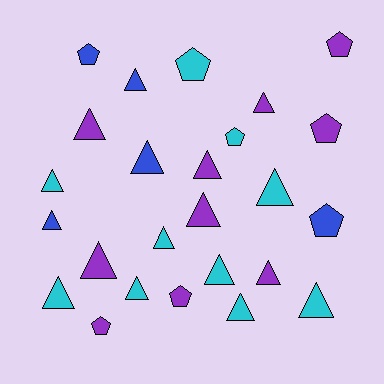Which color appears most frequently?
Purple, with 10 objects.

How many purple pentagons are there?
There are 4 purple pentagons.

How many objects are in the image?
There are 25 objects.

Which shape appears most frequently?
Triangle, with 17 objects.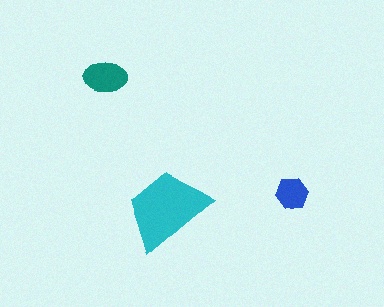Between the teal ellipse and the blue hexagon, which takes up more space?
The teal ellipse.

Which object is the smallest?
The blue hexagon.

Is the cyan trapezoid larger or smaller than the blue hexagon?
Larger.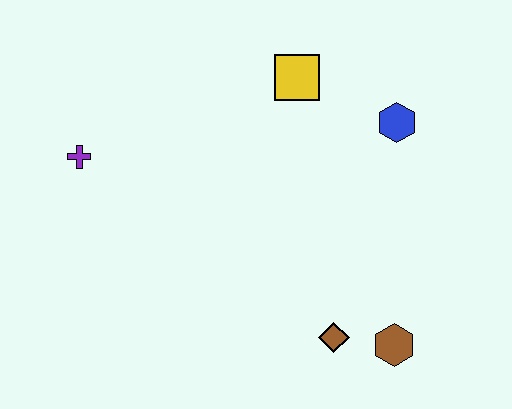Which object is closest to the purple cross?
The yellow square is closest to the purple cross.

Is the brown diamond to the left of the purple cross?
No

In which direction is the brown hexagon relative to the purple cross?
The brown hexagon is to the right of the purple cross.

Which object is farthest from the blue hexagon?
The purple cross is farthest from the blue hexagon.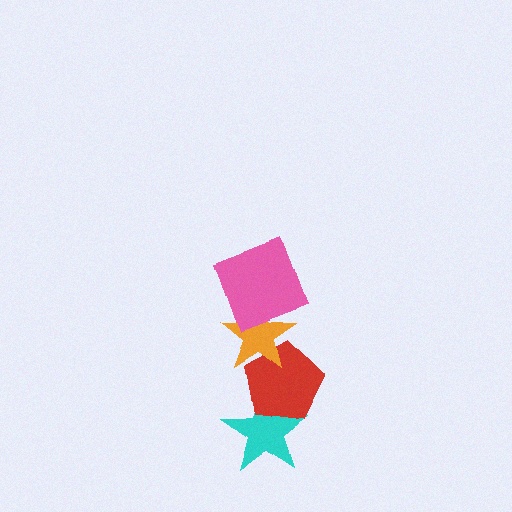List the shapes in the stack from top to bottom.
From top to bottom: the pink square, the orange star, the red pentagon, the cyan star.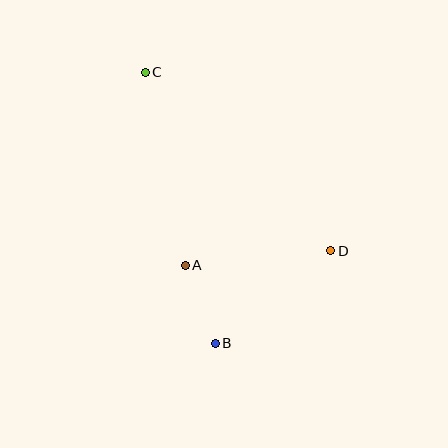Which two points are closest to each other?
Points A and B are closest to each other.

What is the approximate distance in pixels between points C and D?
The distance between C and D is approximately 258 pixels.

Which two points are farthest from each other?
Points B and C are farthest from each other.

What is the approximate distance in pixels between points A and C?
The distance between A and C is approximately 197 pixels.